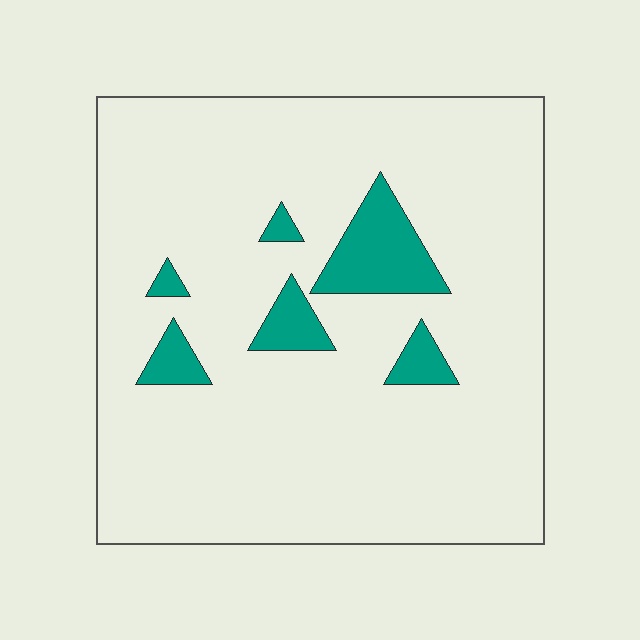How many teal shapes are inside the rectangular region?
6.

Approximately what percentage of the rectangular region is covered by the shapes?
Approximately 10%.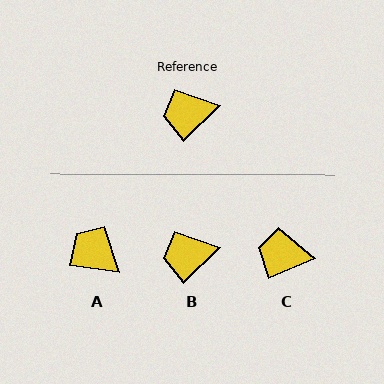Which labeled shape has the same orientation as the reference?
B.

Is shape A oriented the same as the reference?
No, it is off by about 53 degrees.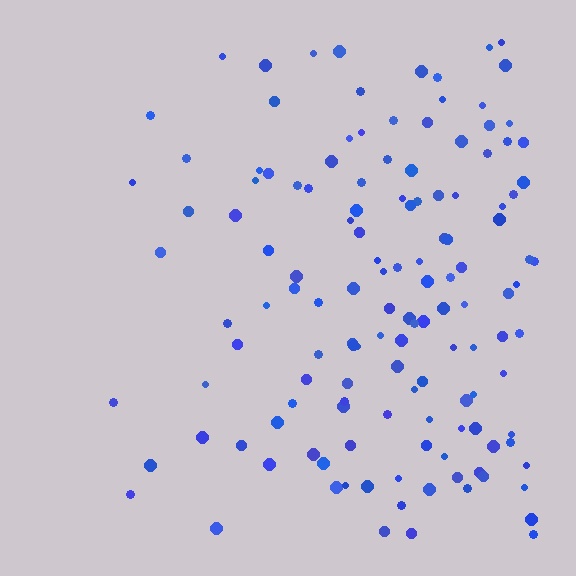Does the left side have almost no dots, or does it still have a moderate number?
Still a moderate number, just noticeably fewer than the right.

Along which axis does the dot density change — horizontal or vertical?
Horizontal.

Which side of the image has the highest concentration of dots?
The right.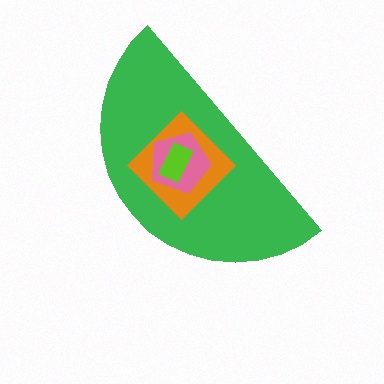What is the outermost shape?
The green semicircle.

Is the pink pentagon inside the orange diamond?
Yes.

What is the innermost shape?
The lime rectangle.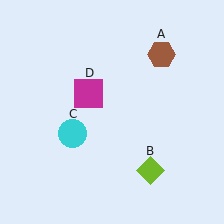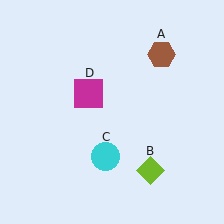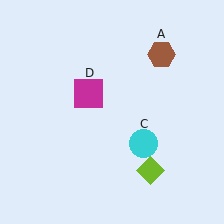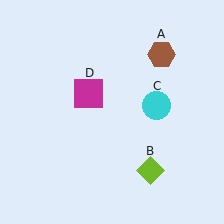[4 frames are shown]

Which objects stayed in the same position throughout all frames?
Brown hexagon (object A) and lime diamond (object B) and magenta square (object D) remained stationary.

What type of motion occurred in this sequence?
The cyan circle (object C) rotated counterclockwise around the center of the scene.